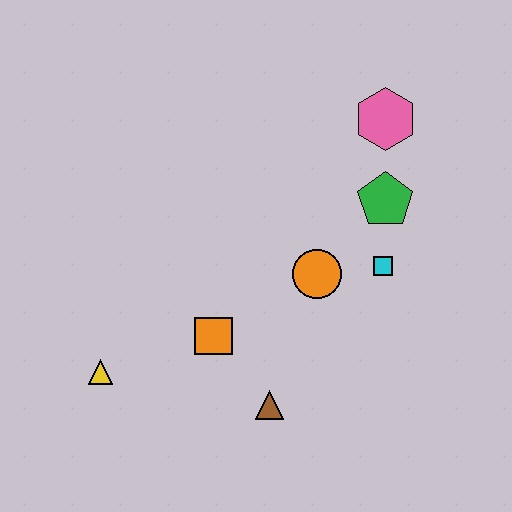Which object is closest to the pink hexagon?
The green pentagon is closest to the pink hexagon.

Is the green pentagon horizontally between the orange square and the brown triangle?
No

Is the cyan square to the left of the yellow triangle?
No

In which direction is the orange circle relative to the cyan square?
The orange circle is to the left of the cyan square.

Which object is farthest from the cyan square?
The yellow triangle is farthest from the cyan square.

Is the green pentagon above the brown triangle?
Yes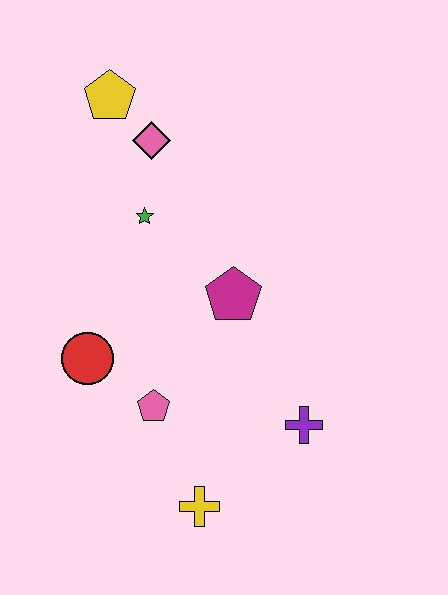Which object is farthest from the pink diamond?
The yellow cross is farthest from the pink diamond.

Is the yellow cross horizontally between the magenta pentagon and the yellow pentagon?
Yes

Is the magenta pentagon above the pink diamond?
No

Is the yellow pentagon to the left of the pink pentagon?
Yes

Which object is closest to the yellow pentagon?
The pink diamond is closest to the yellow pentagon.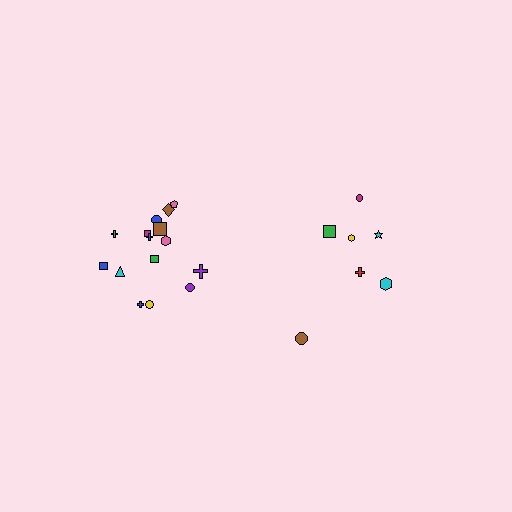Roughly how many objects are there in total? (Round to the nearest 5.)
Roughly 25 objects in total.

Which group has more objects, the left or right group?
The left group.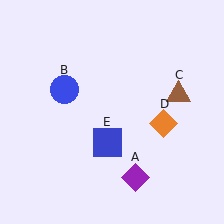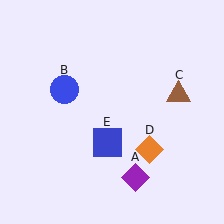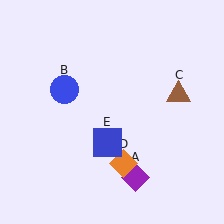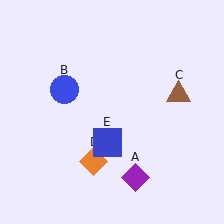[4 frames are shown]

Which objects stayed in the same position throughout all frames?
Purple diamond (object A) and blue circle (object B) and brown triangle (object C) and blue square (object E) remained stationary.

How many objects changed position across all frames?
1 object changed position: orange diamond (object D).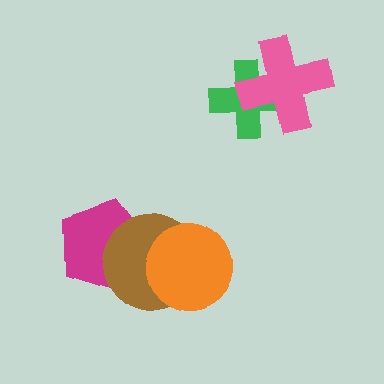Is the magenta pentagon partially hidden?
Yes, it is partially covered by another shape.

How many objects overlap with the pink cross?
1 object overlaps with the pink cross.